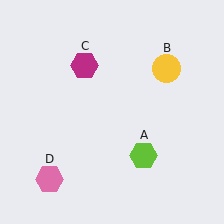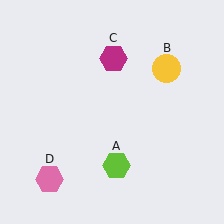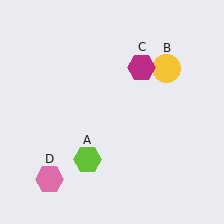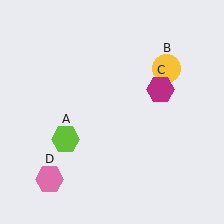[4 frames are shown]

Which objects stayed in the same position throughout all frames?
Yellow circle (object B) and pink hexagon (object D) remained stationary.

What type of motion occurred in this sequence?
The lime hexagon (object A), magenta hexagon (object C) rotated clockwise around the center of the scene.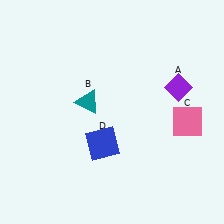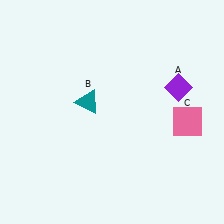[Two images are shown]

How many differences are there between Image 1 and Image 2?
There is 1 difference between the two images.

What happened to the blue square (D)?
The blue square (D) was removed in Image 2. It was in the bottom-left area of Image 1.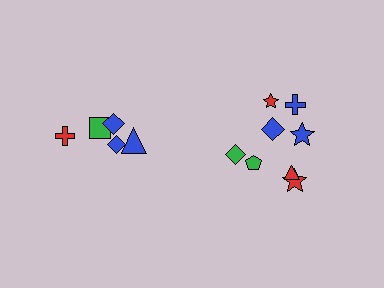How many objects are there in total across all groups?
There are 13 objects.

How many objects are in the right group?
There are 8 objects.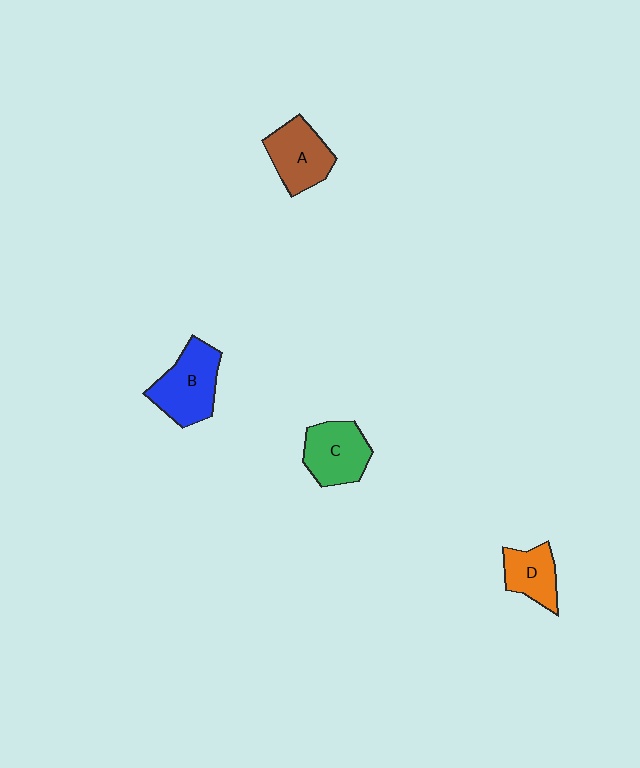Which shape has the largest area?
Shape B (blue).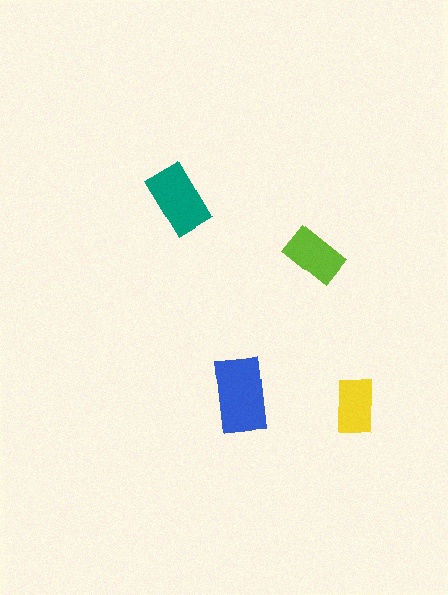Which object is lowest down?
The yellow rectangle is bottommost.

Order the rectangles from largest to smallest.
the blue one, the teal one, the lime one, the yellow one.